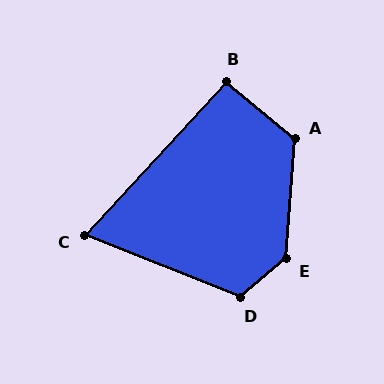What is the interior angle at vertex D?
Approximately 118 degrees (obtuse).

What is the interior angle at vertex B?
Approximately 93 degrees (approximately right).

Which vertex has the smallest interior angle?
C, at approximately 69 degrees.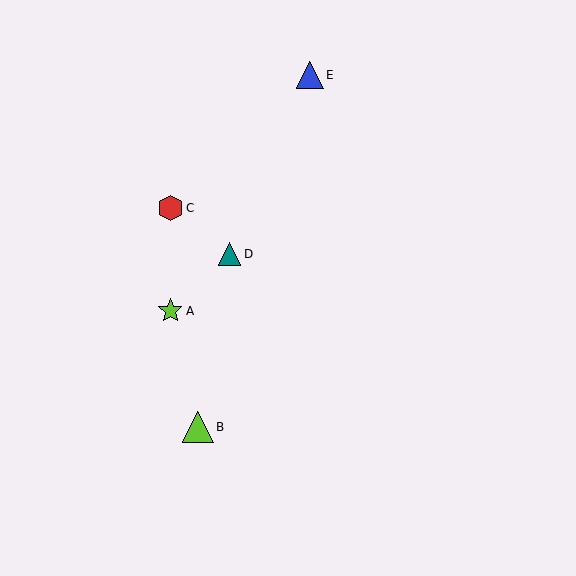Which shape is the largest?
The lime triangle (labeled B) is the largest.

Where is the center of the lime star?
The center of the lime star is at (170, 311).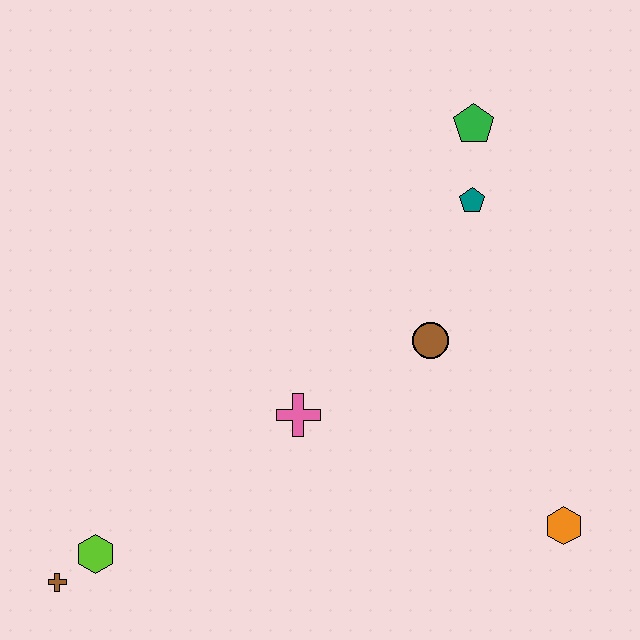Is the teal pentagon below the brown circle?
No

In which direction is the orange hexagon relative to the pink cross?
The orange hexagon is to the right of the pink cross.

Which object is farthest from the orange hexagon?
The brown cross is farthest from the orange hexagon.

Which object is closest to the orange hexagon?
The brown circle is closest to the orange hexagon.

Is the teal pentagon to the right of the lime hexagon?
Yes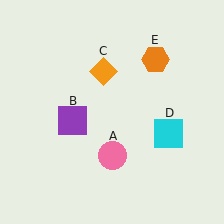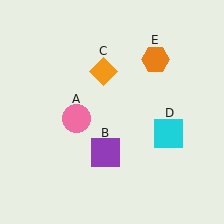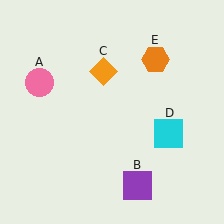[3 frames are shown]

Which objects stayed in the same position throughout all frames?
Orange diamond (object C) and cyan square (object D) and orange hexagon (object E) remained stationary.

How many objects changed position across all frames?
2 objects changed position: pink circle (object A), purple square (object B).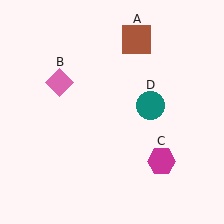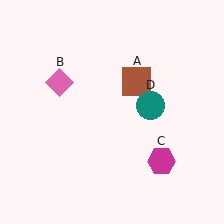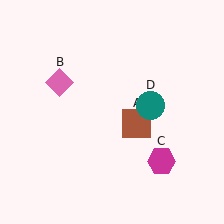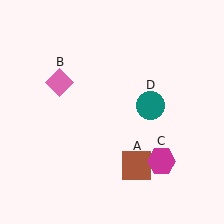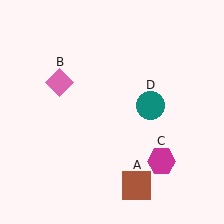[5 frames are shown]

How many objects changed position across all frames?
1 object changed position: brown square (object A).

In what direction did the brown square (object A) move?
The brown square (object A) moved down.